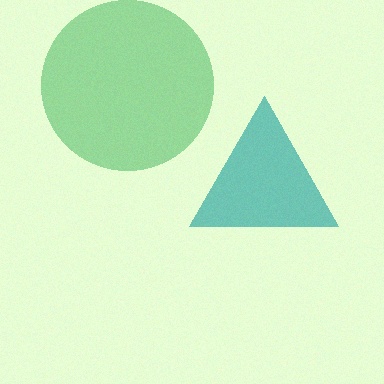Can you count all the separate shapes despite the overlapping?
Yes, there are 2 separate shapes.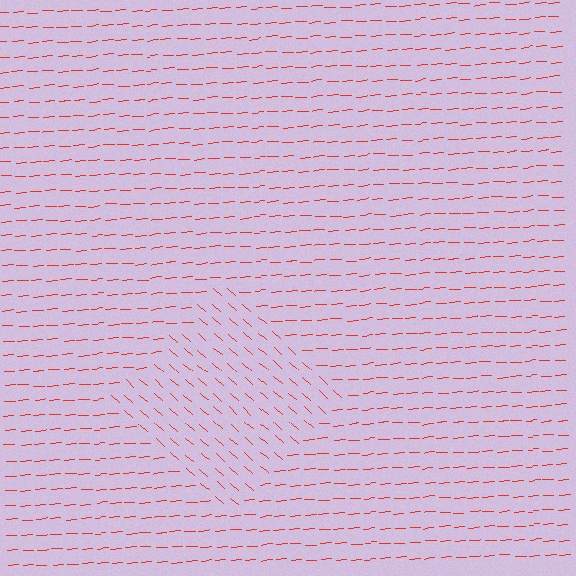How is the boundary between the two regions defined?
The boundary is defined purely by a change in line orientation (approximately 45 degrees difference). All lines are the same color and thickness.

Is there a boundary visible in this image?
Yes, there is a texture boundary formed by a change in line orientation.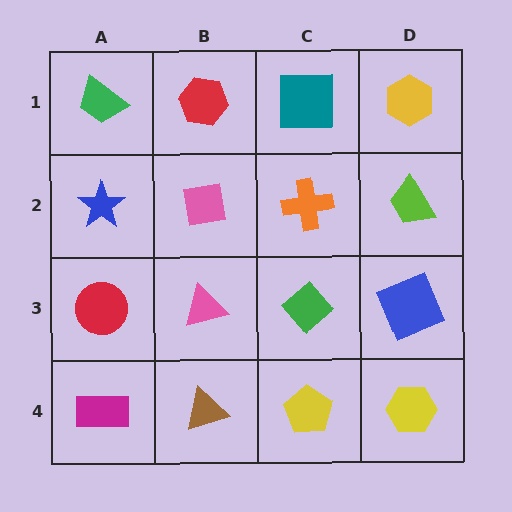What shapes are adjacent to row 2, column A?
A green trapezoid (row 1, column A), a red circle (row 3, column A), a pink square (row 2, column B).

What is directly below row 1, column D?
A lime trapezoid.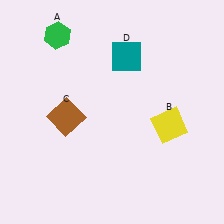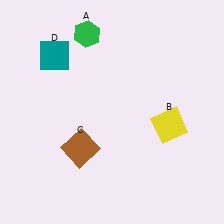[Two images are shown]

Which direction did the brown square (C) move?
The brown square (C) moved down.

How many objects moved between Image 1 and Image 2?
3 objects moved between the two images.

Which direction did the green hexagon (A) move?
The green hexagon (A) moved right.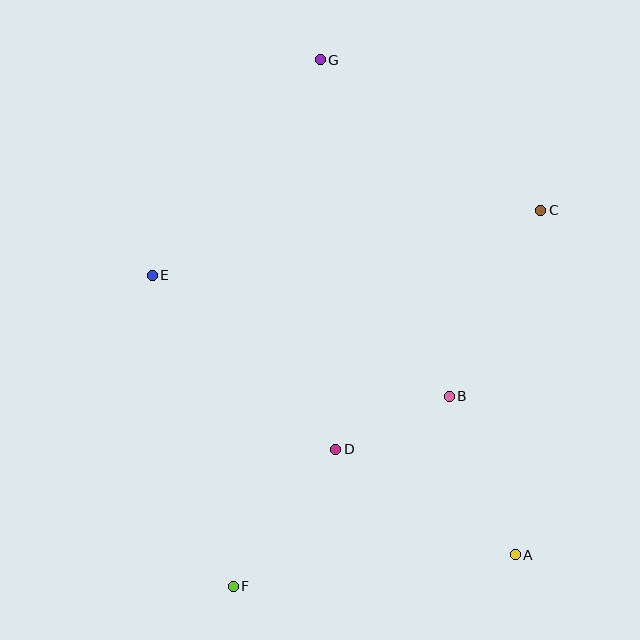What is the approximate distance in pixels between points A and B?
The distance between A and B is approximately 172 pixels.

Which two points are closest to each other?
Points B and D are closest to each other.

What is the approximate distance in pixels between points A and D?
The distance between A and D is approximately 208 pixels.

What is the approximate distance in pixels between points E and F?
The distance between E and F is approximately 322 pixels.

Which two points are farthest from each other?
Points F and G are farthest from each other.